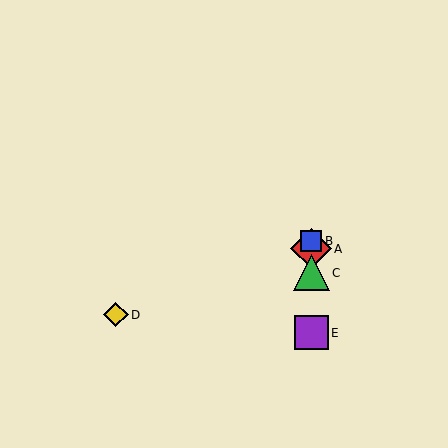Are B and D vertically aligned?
No, B is at x≈311 and D is at x≈116.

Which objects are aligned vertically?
Objects A, B, C, E are aligned vertically.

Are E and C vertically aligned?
Yes, both are at x≈311.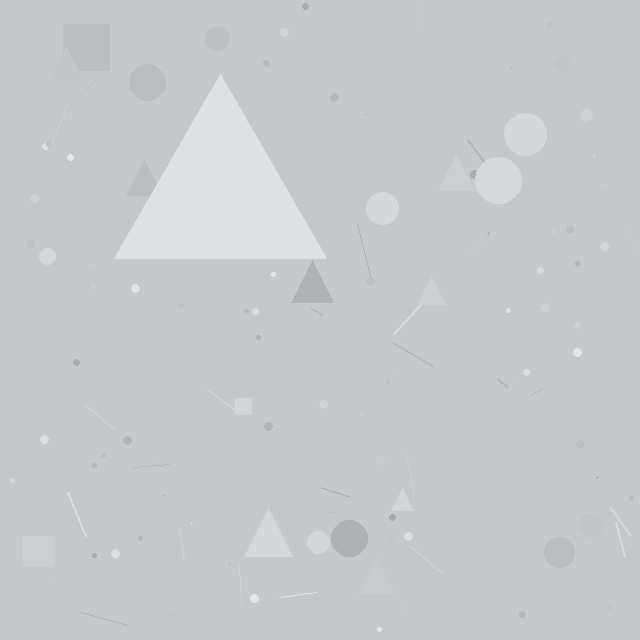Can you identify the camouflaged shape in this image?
The camouflaged shape is a triangle.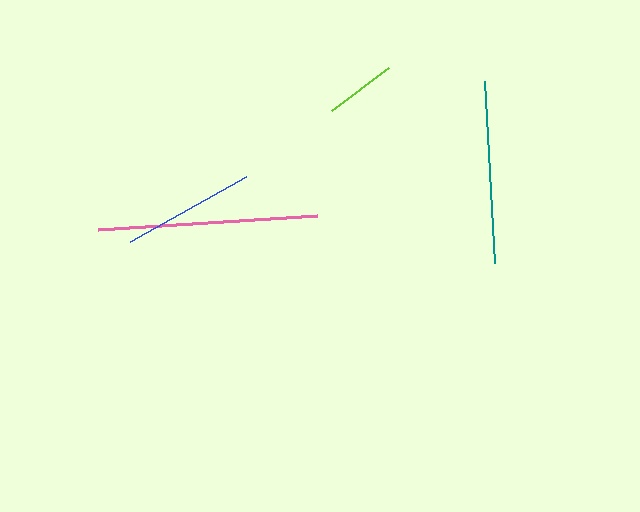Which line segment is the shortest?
The lime line is the shortest at approximately 71 pixels.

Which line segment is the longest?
The pink line is the longest at approximately 220 pixels.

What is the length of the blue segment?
The blue segment is approximately 133 pixels long.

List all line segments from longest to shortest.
From longest to shortest: pink, teal, blue, lime.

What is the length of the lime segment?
The lime segment is approximately 71 pixels long.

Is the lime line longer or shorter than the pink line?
The pink line is longer than the lime line.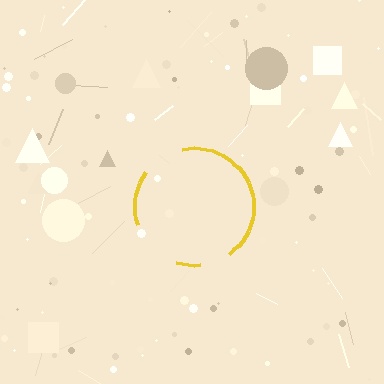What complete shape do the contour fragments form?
The contour fragments form a circle.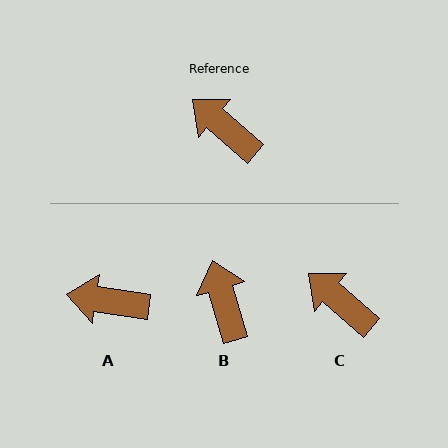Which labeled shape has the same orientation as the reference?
C.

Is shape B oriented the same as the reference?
No, it is off by about 32 degrees.